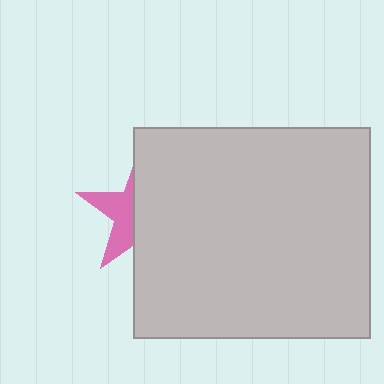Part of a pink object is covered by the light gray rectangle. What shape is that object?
It is a star.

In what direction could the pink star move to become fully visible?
The pink star could move left. That would shift it out from behind the light gray rectangle entirely.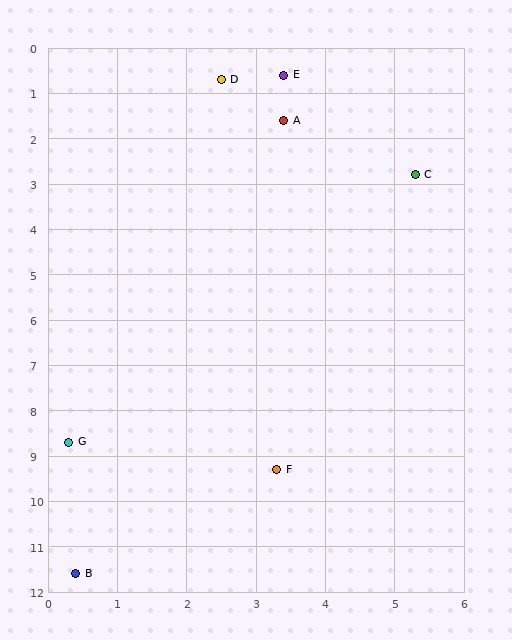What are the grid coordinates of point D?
Point D is at approximately (2.5, 0.7).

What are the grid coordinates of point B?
Point B is at approximately (0.4, 11.6).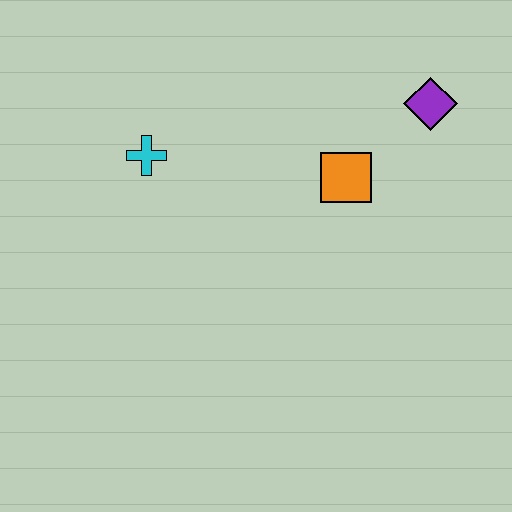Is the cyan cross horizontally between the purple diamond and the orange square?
No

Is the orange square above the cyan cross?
No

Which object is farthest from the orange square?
The cyan cross is farthest from the orange square.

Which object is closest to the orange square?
The purple diamond is closest to the orange square.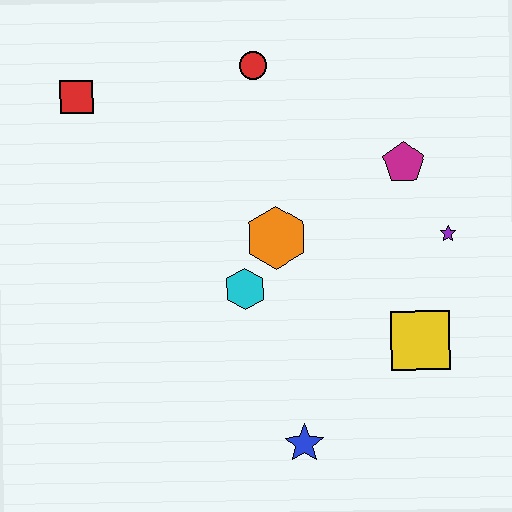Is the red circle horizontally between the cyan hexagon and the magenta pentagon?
Yes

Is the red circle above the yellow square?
Yes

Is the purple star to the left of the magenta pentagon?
No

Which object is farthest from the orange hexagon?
The red square is farthest from the orange hexagon.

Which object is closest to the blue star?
The yellow square is closest to the blue star.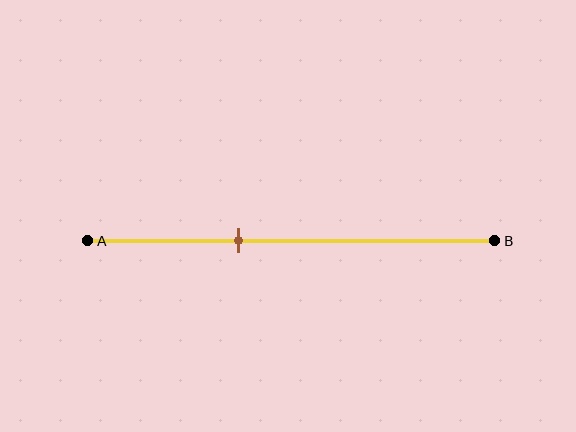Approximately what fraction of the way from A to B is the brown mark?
The brown mark is approximately 35% of the way from A to B.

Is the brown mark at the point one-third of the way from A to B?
No, the mark is at about 35% from A, not at the 33% one-third point.